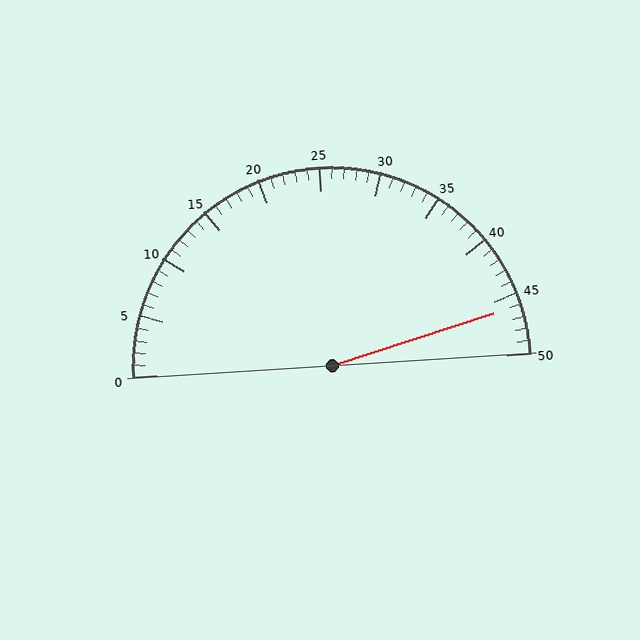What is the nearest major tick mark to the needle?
The nearest major tick mark is 45.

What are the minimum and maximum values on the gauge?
The gauge ranges from 0 to 50.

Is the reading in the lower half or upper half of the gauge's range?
The reading is in the upper half of the range (0 to 50).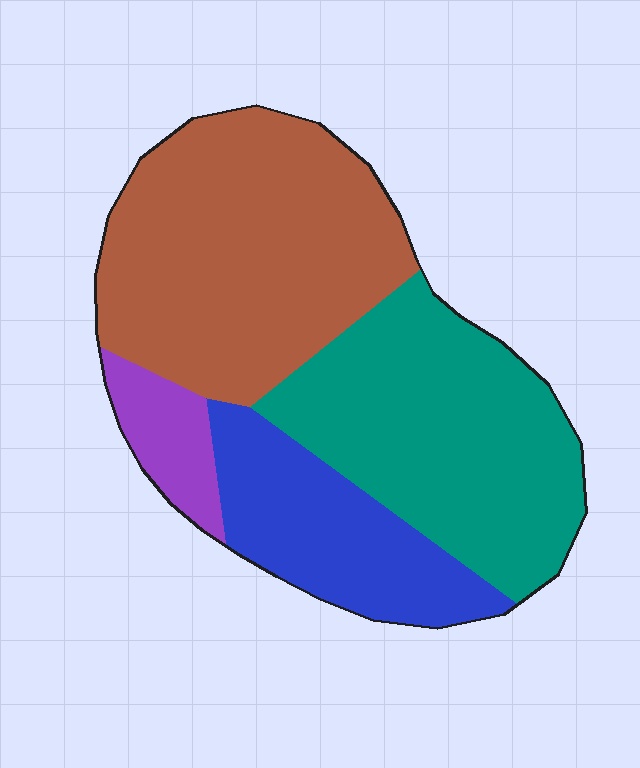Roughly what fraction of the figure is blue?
Blue covers around 20% of the figure.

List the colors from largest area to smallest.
From largest to smallest: brown, teal, blue, purple.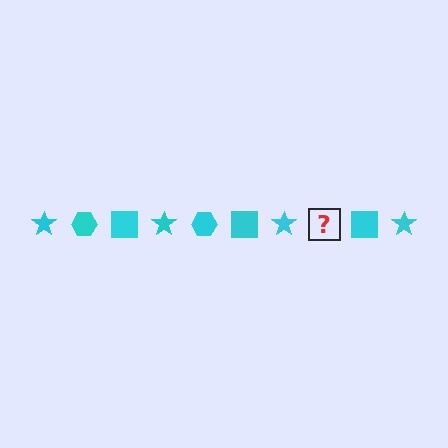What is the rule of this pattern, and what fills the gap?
The rule is that the pattern cycles through star, hexagon, square shapes in cyan. The gap should be filled with a cyan hexagon.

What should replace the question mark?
The question mark should be replaced with a cyan hexagon.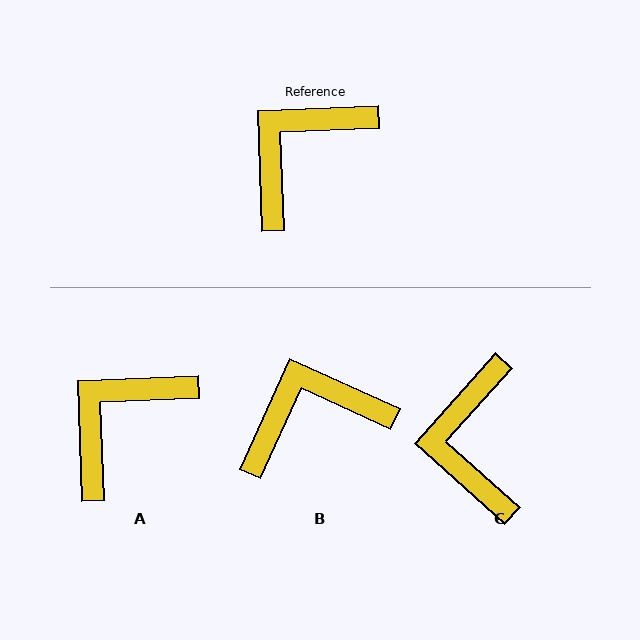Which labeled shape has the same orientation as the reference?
A.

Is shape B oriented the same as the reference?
No, it is off by about 26 degrees.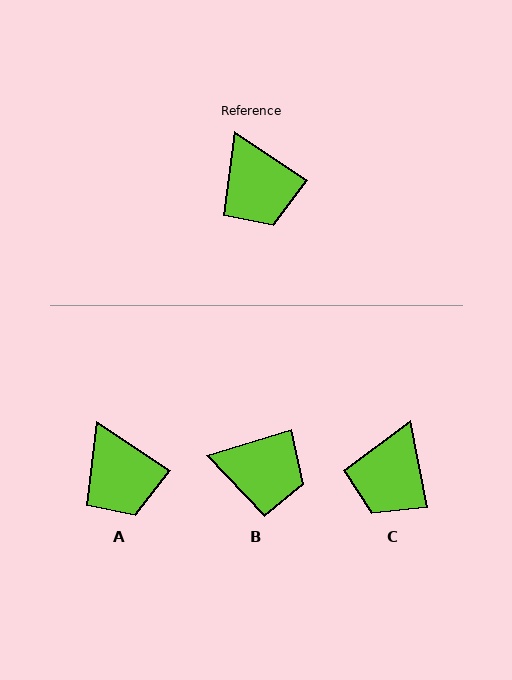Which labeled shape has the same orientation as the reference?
A.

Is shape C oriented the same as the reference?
No, it is off by about 46 degrees.